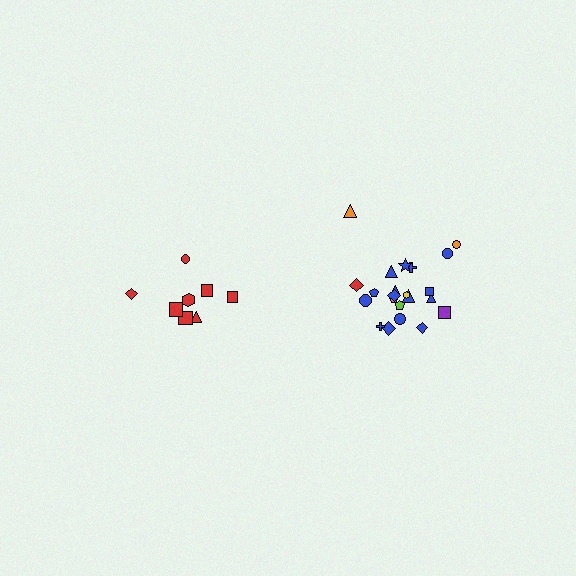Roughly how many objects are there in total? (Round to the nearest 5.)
Roughly 30 objects in total.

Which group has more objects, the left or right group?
The right group.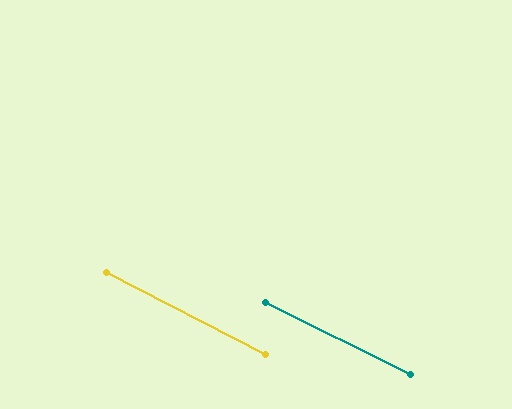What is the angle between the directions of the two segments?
Approximately 1 degree.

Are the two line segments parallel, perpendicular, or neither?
Parallel — their directions differ by only 0.8°.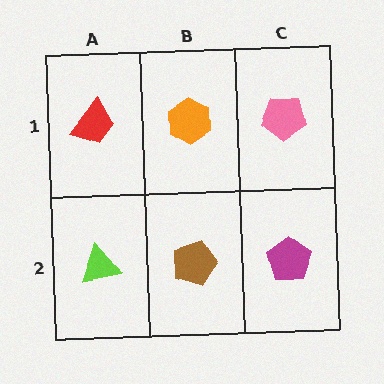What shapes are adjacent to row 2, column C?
A pink pentagon (row 1, column C), a brown pentagon (row 2, column B).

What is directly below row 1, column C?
A magenta pentagon.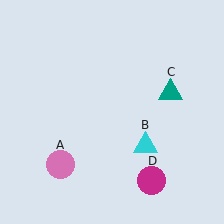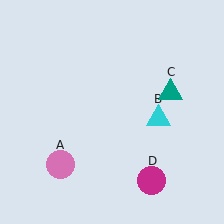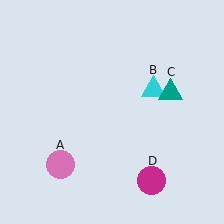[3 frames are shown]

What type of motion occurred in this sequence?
The cyan triangle (object B) rotated counterclockwise around the center of the scene.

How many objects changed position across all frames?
1 object changed position: cyan triangle (object B).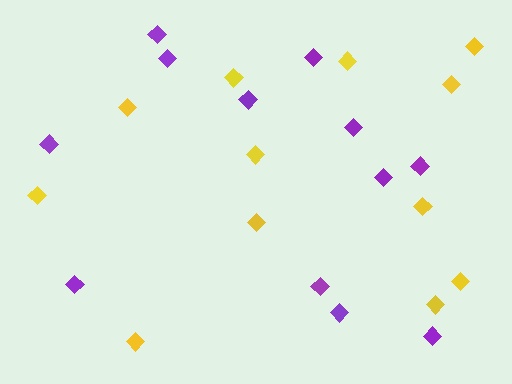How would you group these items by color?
There are 2 groups: one group of purple diamonds (12) and one group of yellow diamonds (12).